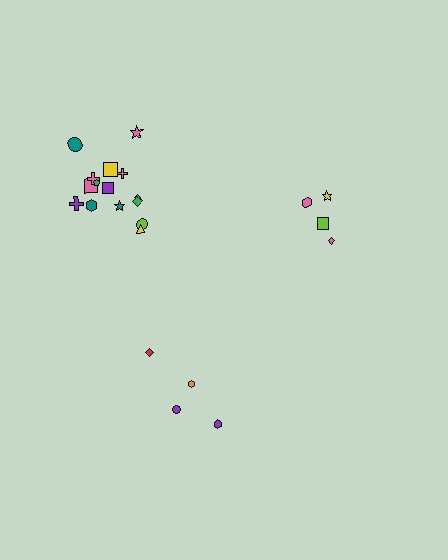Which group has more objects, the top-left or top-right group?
The top-left group.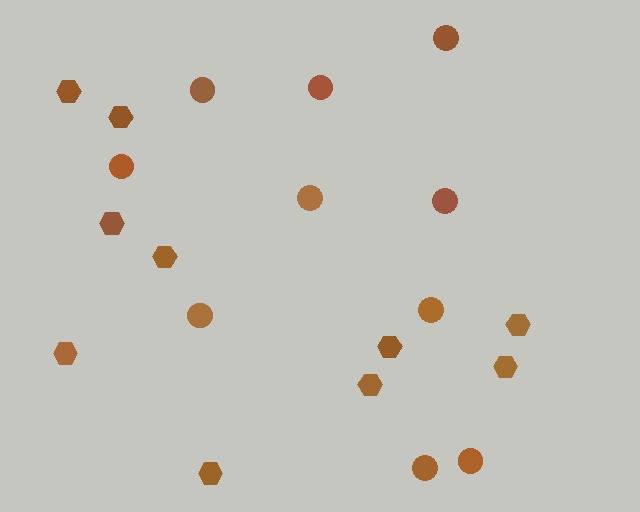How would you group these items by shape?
There are 2 groups: one group of hexagons (10) and one group of circles (10).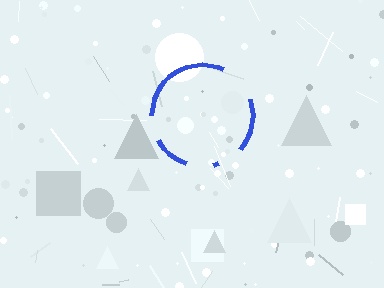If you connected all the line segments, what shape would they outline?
They would outline a circle.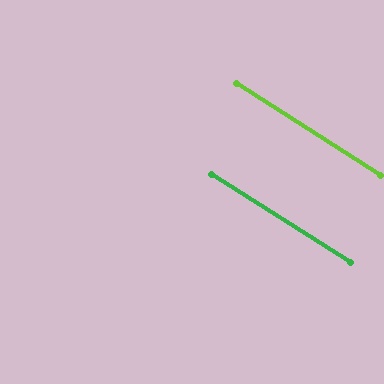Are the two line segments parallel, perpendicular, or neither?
Parallel — their directions differ by only 0.3°.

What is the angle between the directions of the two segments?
Approximately 0 degrees.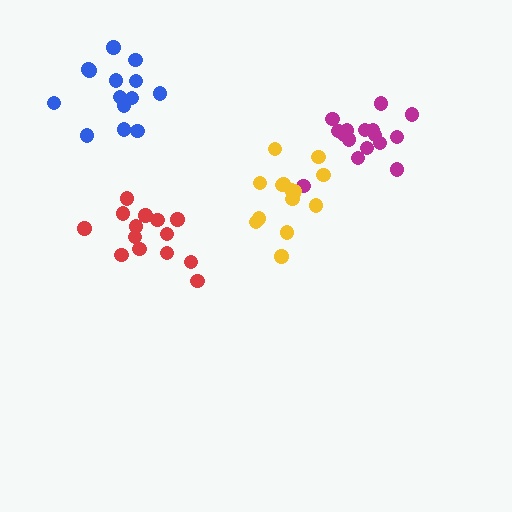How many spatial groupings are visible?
There are 4 spatial groupings.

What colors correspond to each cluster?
The clusters are colored: magenta, red, blue, yellow.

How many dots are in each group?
Group 1: 16 dots, Group 2: 14 dots, Group 3: 14 dots, Group 4: 15 dots (59 total).